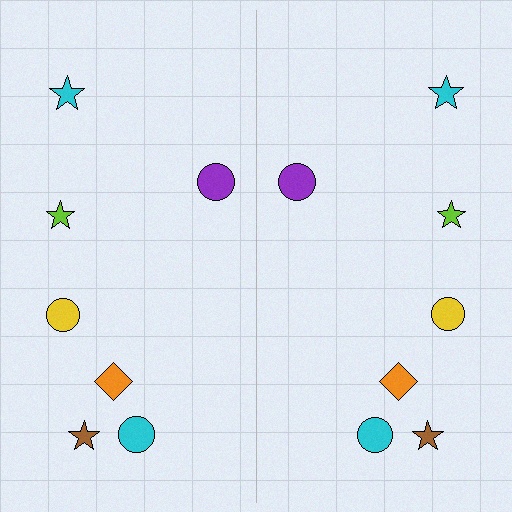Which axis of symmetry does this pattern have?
The pattern has a vertical axis of symmetry running through the center of the image.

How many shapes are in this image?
There are 14 shapes in this image.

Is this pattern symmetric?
Yes, this pattern has bilateral (reflection) symmetry.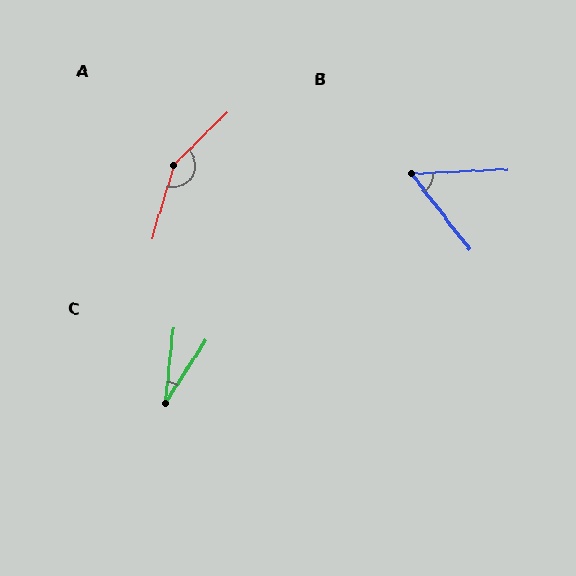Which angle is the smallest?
C, at approximately 27 degrees.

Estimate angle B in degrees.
Approximately 55 degrees.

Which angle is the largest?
A, at approximately 151 degrees.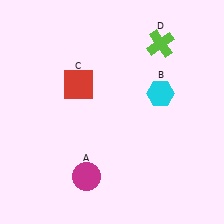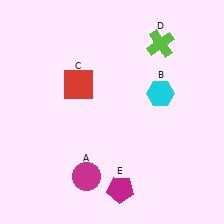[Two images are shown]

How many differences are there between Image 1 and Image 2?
There is 1 difference between the two images.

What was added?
A magenta pentagon (E) was added in Image 2.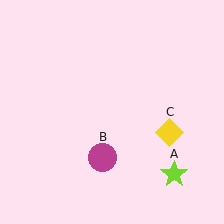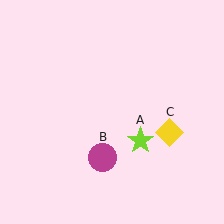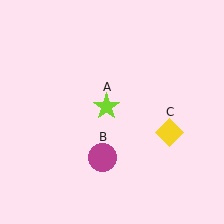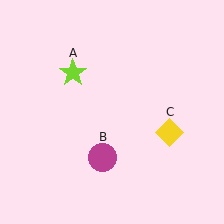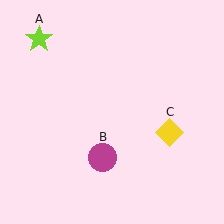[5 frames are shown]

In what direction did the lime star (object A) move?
The lime star (object A) moved up and to the left.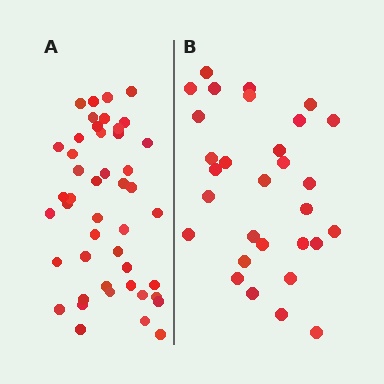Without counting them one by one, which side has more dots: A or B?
Region A (the left region) has more dots.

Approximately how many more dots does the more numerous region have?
Region A has approximately 15 more dots than region B.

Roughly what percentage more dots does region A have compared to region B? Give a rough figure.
About 55% more.